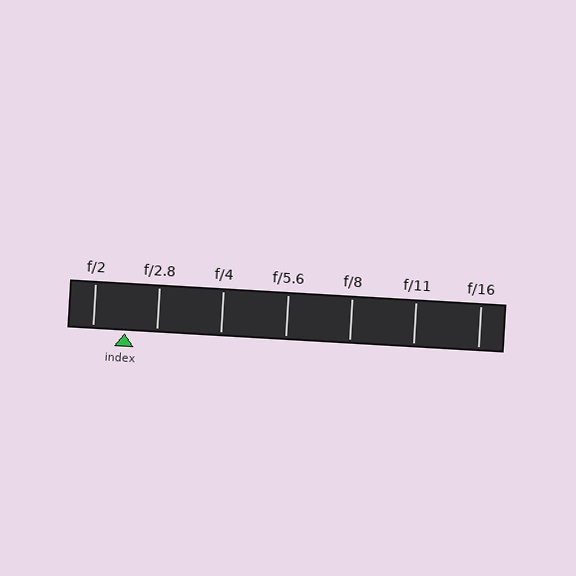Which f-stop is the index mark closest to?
The index mark is closest to f/2.8.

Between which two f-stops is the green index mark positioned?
The index mark is between f/2 and f/2.8.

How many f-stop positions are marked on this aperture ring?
There are 7 f-stop positions marked.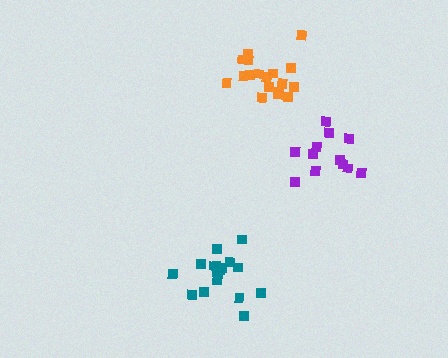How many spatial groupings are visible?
There are 3 spatial groupings.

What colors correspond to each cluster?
The clusters are colored: teal, purple, orange.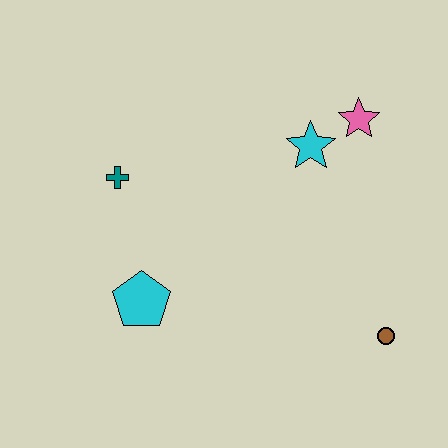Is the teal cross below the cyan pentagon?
No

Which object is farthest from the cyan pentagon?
The pink star is farthest from the cyan pentagon.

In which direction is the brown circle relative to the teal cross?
The brown circle is to the right of the teal cross.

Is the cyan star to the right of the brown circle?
No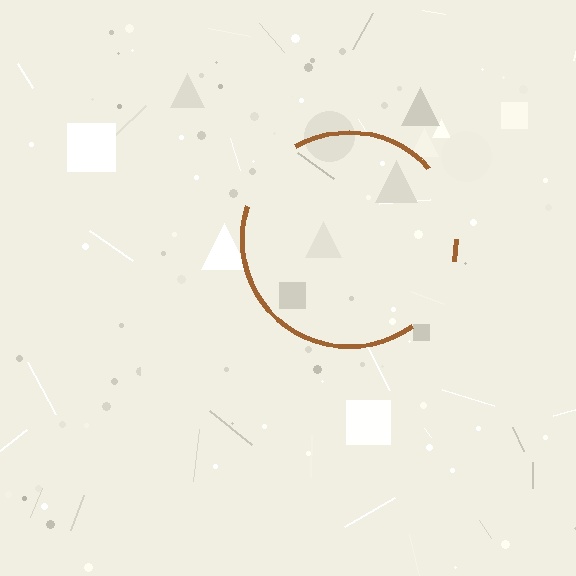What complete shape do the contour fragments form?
The contour fragments form a circle.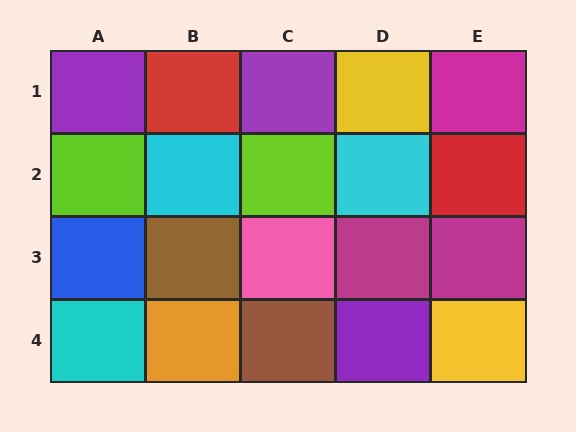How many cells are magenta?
3 cells are magenta.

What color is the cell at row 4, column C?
Brown.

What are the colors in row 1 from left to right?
Purple, red, purple, yellow, magenta.